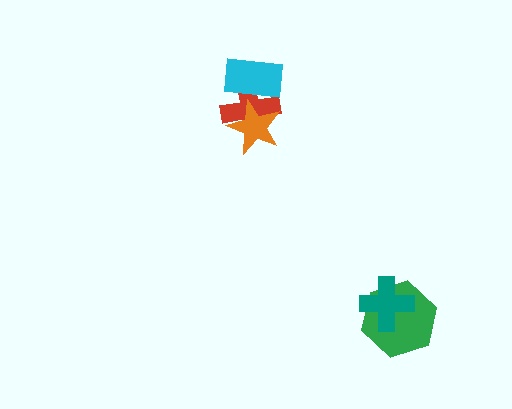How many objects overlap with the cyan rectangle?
2 objects overlap with the cyan rectangle.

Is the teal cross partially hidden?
No, no other shape covers it.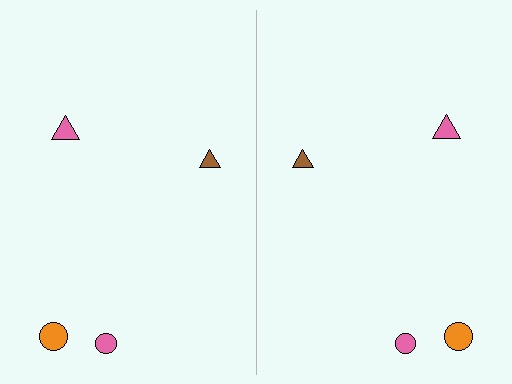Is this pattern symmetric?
Yes, this pattern has bilateral (reflection) symmetry.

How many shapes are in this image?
There are 8 shapes in this image.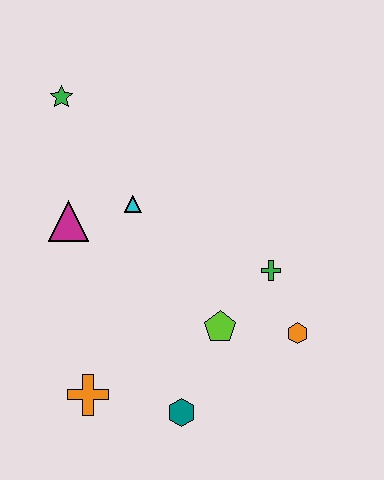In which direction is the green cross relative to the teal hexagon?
The green cross is above the teal hexagon.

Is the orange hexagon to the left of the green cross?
No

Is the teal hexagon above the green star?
No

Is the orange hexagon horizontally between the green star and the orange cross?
No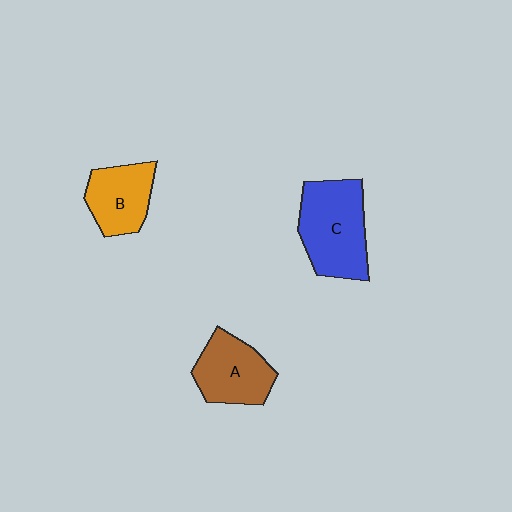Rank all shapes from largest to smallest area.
From largest to smallest: C (blue), A (brown), B (orange).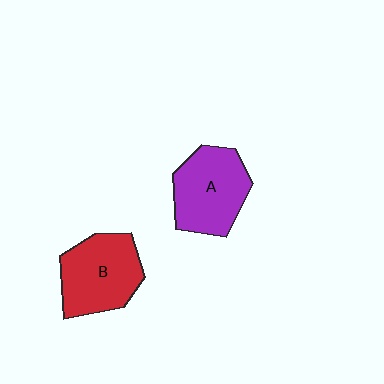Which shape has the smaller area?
Shape B (red).